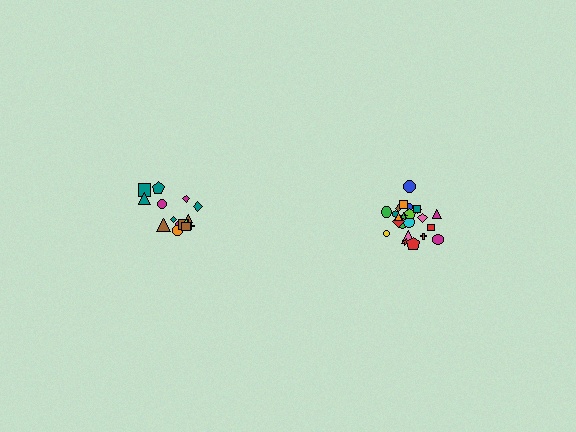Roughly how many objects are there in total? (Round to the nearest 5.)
Roughly 40 objects in total.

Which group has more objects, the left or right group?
The right group.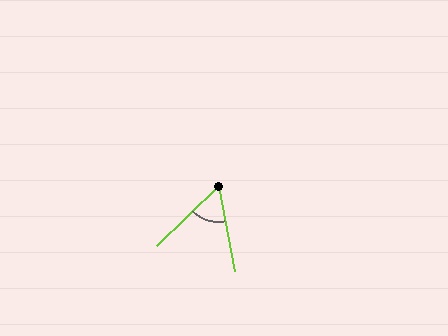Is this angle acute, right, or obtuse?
It is acute.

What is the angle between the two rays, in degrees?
Approximately 57 degrees.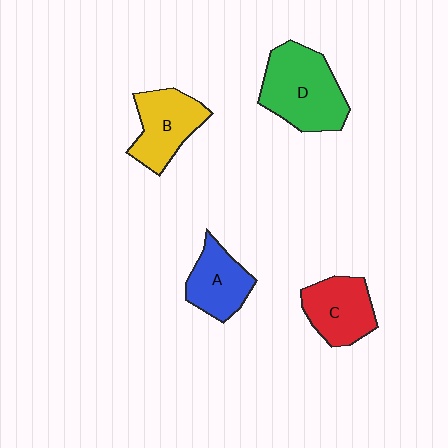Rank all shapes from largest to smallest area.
From largest to smallest: D (green), B (yellow), C (red), A (blue).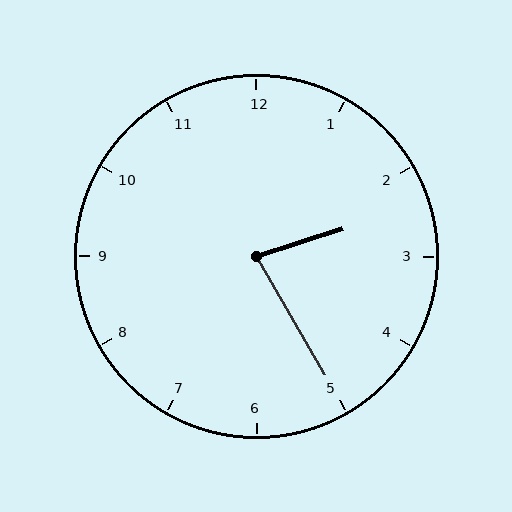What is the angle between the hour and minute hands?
Approximately 78 degrees.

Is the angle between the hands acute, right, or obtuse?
It is acute.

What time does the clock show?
2:25.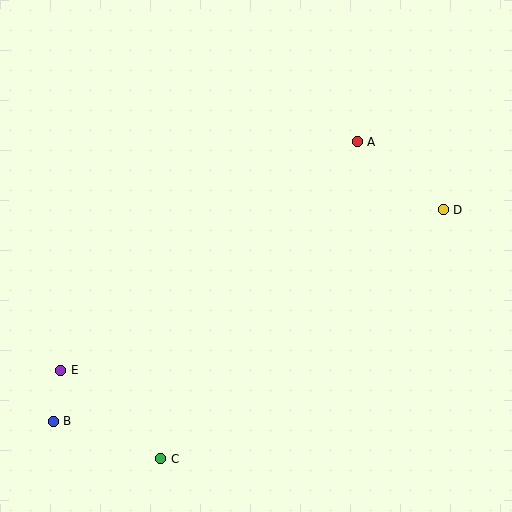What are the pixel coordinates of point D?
Point D is at (443, 210).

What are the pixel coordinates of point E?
Point E is at (61, 370).